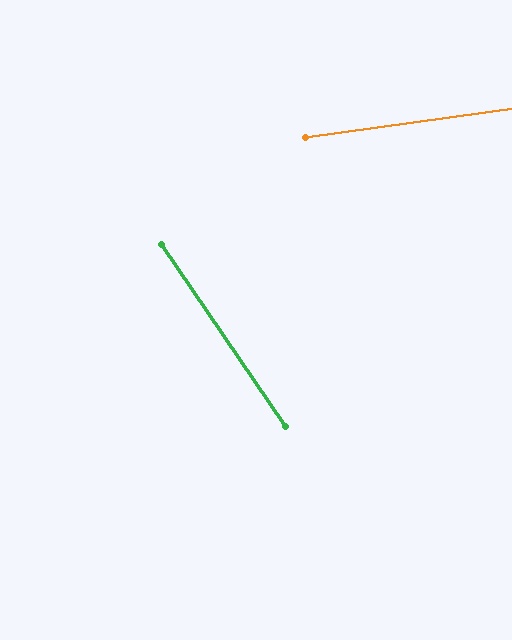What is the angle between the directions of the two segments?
Approximately 63 degrees.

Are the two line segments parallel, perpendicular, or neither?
Neither parallel nor perpendicular — they differ by about 63°.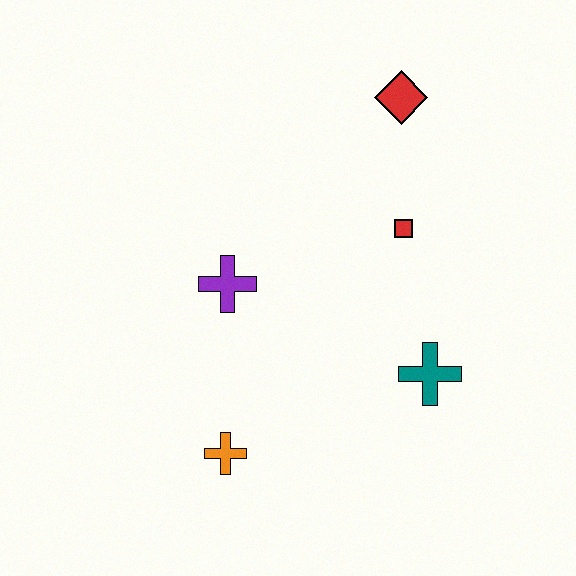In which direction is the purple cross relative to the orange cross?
The purple cross is above the orange cross.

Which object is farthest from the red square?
The orange cross is farthest from the red square.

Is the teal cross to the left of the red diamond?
No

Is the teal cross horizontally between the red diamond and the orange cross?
No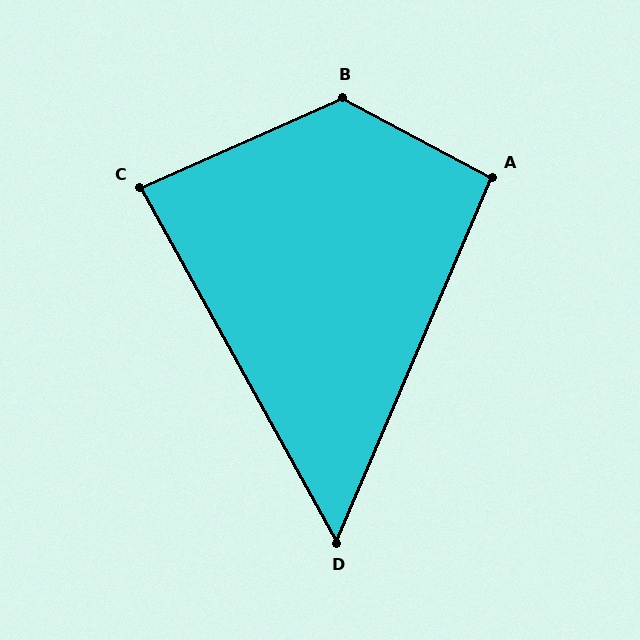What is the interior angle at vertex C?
Approximately 85 degrees (approximately right).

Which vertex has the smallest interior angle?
D, at approximately 52 degrees.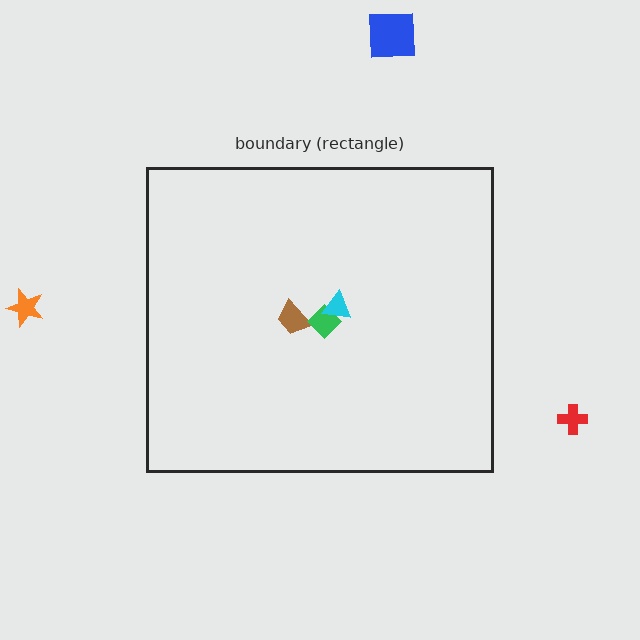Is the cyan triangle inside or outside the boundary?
Inside.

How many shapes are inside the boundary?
3 inside, 3 outside.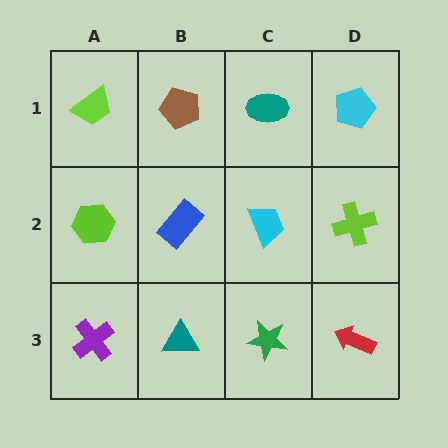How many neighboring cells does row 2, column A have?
3.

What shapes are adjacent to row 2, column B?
A brown pentagon (row 1, column B), a teal triangle (row 3, column B), a lime hexagon (row 2, column A), a cyan trapezoid (row 2, column C).